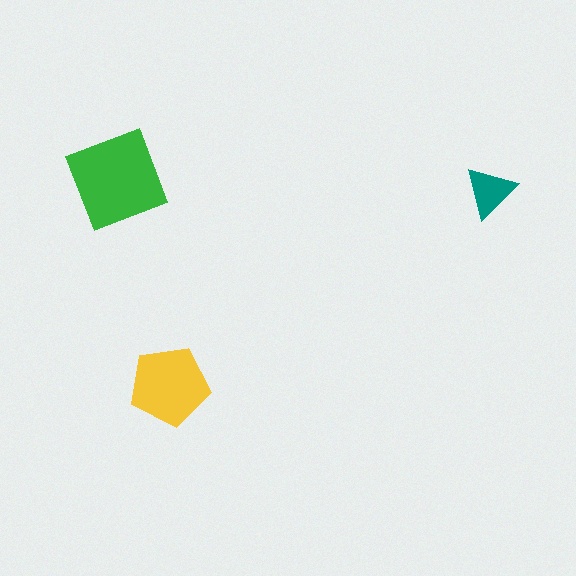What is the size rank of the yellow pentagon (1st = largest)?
2nd.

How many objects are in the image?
There are 3 objects in the image.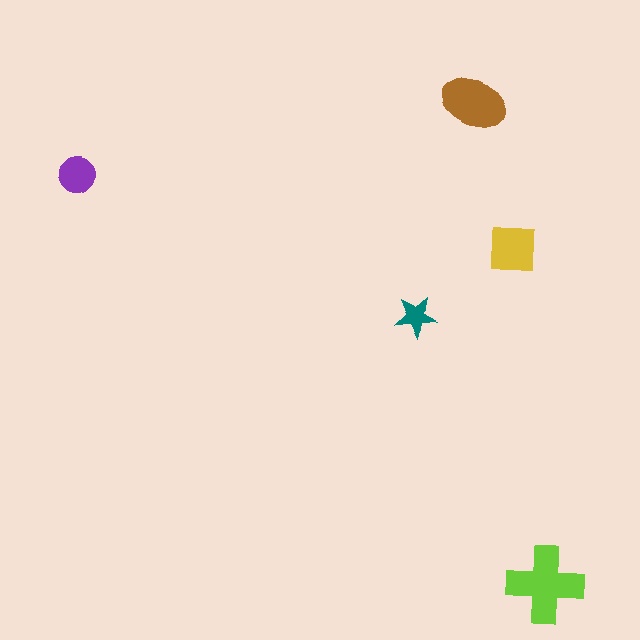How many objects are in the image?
There are 5 objects in the image.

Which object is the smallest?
The teal star.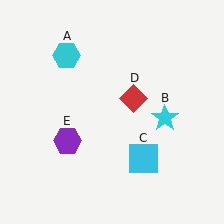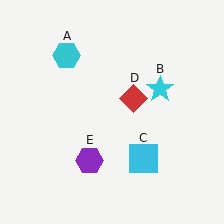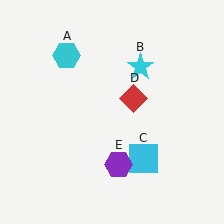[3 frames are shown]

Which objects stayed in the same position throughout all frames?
Cyan hexagon (object A) and cyan square (object C) and red diamond (object D) remained stationary.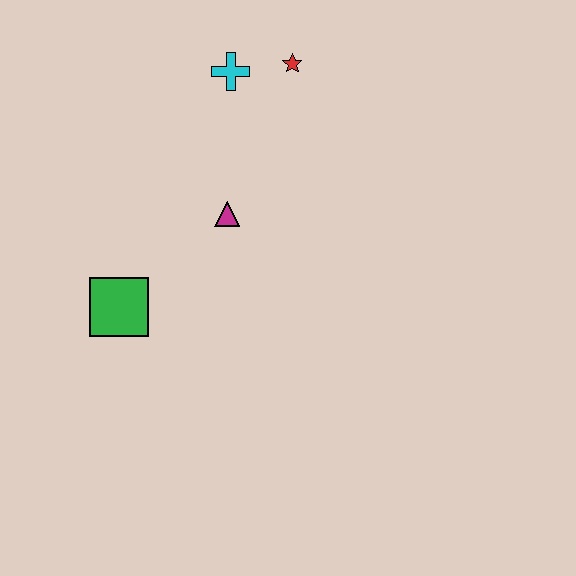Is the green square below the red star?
Yes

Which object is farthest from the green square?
The red star is farthest from the green square.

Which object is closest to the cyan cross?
The red star is closest to the cyan cross.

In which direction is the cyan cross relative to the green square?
The cyan cross is above the green square.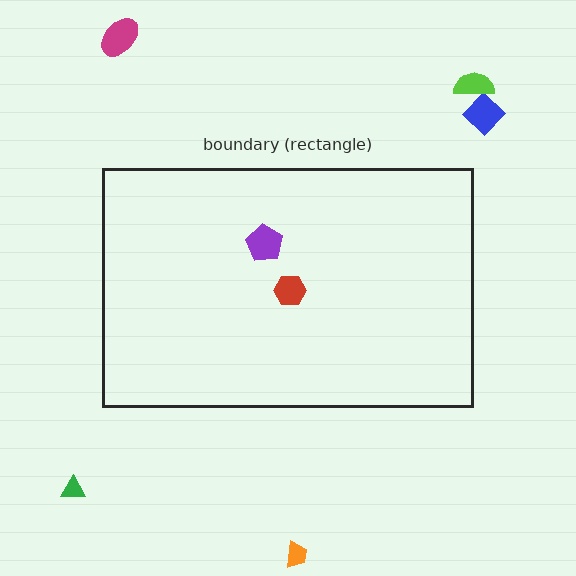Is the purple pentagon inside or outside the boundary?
Inside.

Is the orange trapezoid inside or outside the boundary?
Outside.